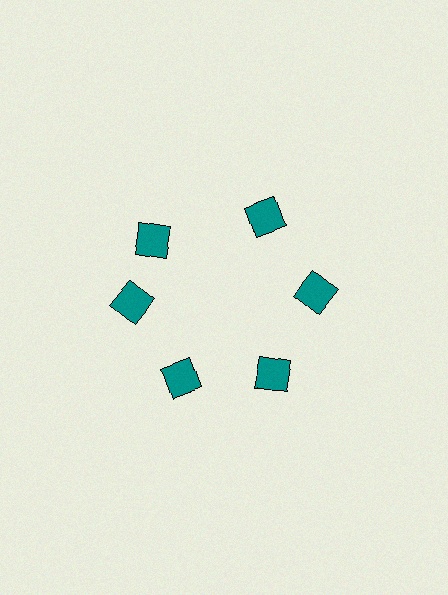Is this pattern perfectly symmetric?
No. The 6 teal squares are arranged in a ring, but one element near the 11 o'clock position is rotated out of alignment along the ring, breaking the 6-fold rotational symmetry.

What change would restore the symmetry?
The symmetry would be restored by rotating it back into even spacing with its neighbors so that all 6 squares sit at equal angles and equal distance from the center.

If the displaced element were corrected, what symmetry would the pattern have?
It would have 6-fold rotational symmetry — the pattern would map onto itself every 60 degrees.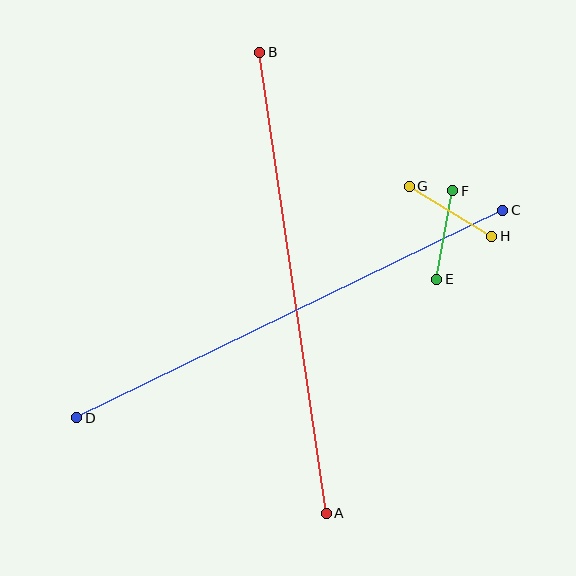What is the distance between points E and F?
The distance is approximately 90 pixels.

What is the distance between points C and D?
The distance is approximately 474 pixels.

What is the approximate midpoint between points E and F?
The midpoint is at approximately (445, 235) pixels.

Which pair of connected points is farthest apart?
Points C and D are farthest apart.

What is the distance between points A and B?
The distance is approximately 466 pixels.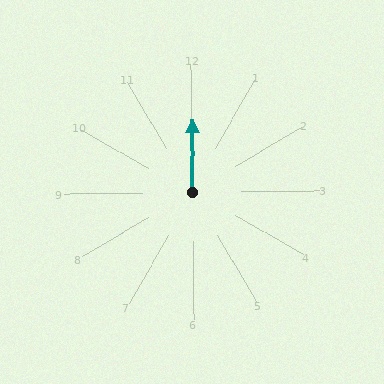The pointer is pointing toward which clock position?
Roughly 12 o'clock.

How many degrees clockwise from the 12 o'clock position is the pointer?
Approximately 1 degrees.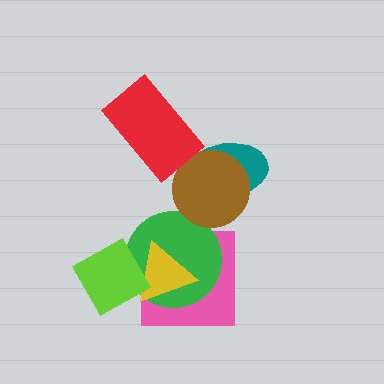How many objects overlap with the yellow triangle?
3 objects overlap with the yellow triangle.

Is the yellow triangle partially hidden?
Yes, it is partially covered by another shape.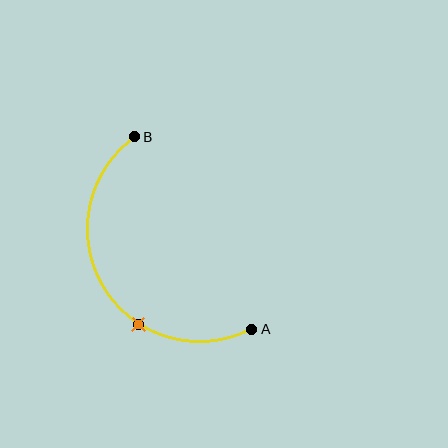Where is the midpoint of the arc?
The arc midpoint is the point on the curve farthest from the straight line joining A and B. It sits to the left of that line.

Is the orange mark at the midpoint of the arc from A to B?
No. The orange mark lies on the arc but is closer to endpoint A. The arc midpoint would be at the point on the curve equidistant along the arc from both A and B.